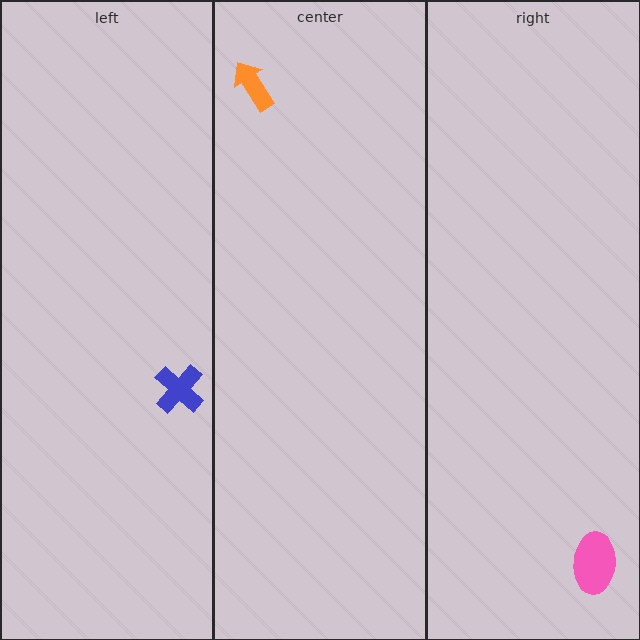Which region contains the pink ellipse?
The right region.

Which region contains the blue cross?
The left region.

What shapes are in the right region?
The pink ellipse.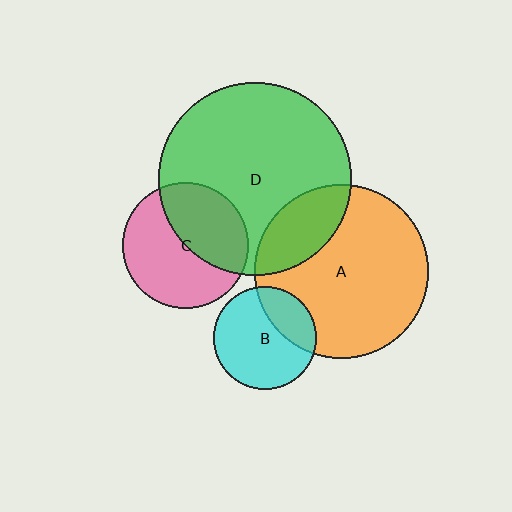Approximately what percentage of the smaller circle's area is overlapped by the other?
Approximately 45%.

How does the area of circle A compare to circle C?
Approximately 1.9 times.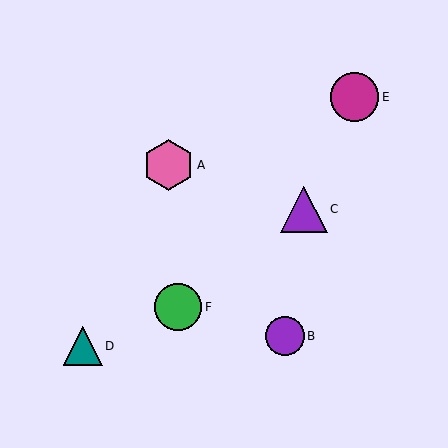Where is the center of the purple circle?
The center of the purple circle is at (285, 336).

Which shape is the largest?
The pink hexagon (labeled A) is the largest.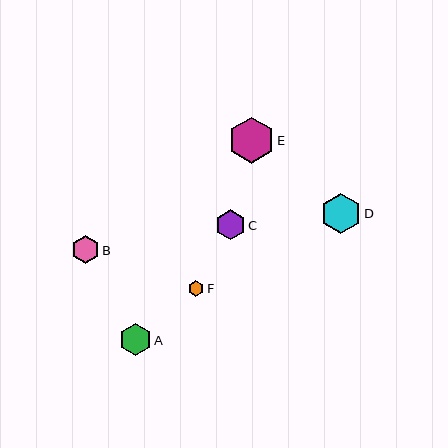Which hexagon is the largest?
Hexagon E is the largest with a size of approximately 46 pixels.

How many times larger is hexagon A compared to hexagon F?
Hexagon A is approximately 2.1 times the size of hexagon F.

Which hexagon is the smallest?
Hexagon F is the smallest with a size of approximately 16 pixels.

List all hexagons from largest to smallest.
From largest to smallest: E, D, A, C, B, F.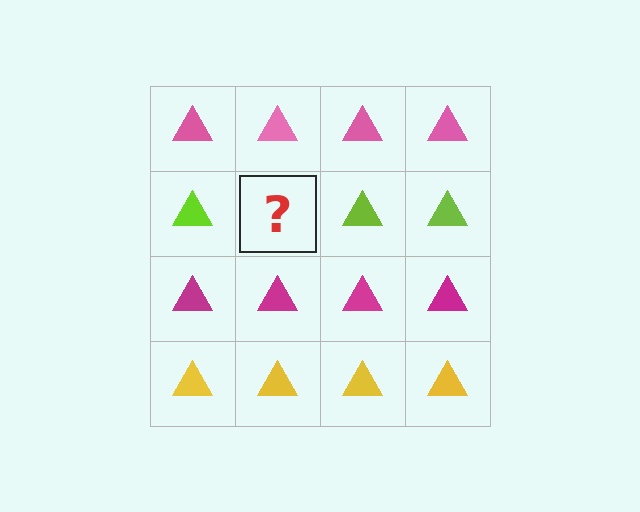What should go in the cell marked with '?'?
The missing cell should contain a lime triangle.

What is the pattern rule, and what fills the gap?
The rule is that each row has a consistent color. The gap should be filled with a lime triangle.